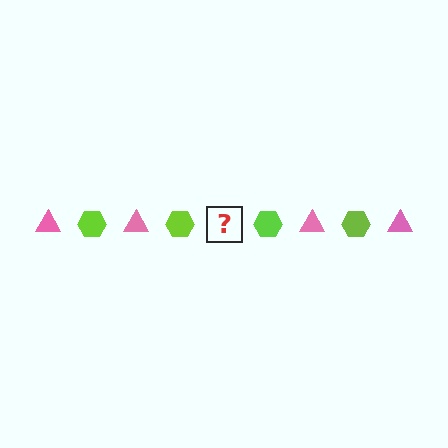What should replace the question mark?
The question mark should be replaced with a pink triangle.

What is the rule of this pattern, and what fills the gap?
The rule is that the pattern alternates between pink triangle and lime hexagon. The gap should be filled with a pink triangle.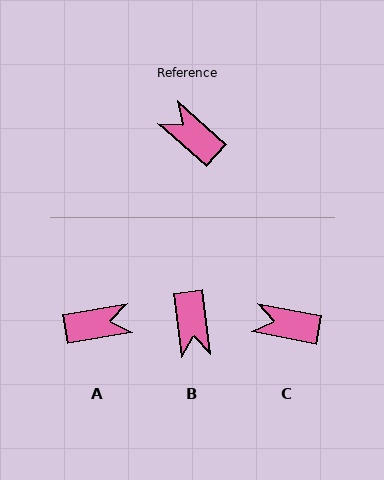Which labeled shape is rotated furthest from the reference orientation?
B, about 139 degrees away.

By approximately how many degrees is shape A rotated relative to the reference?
Approximately 129 degrees clockwise.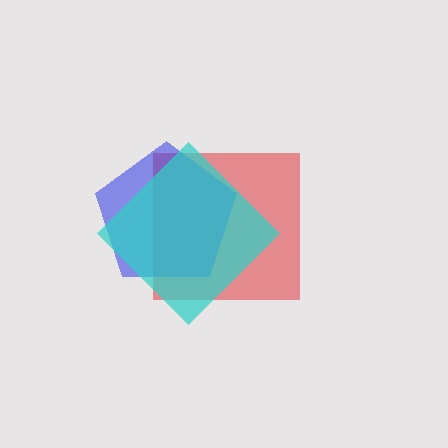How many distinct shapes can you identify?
There are 3 distinct shapes: a red square, a blue pentagon, a cyan diamond.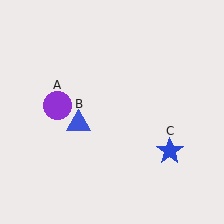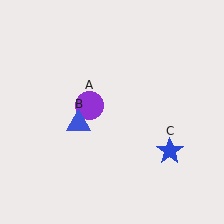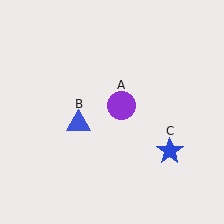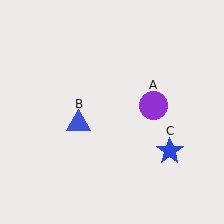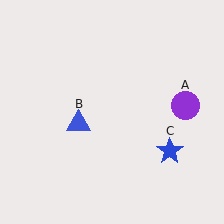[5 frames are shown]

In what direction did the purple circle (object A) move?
The purple circle (object A) moved right.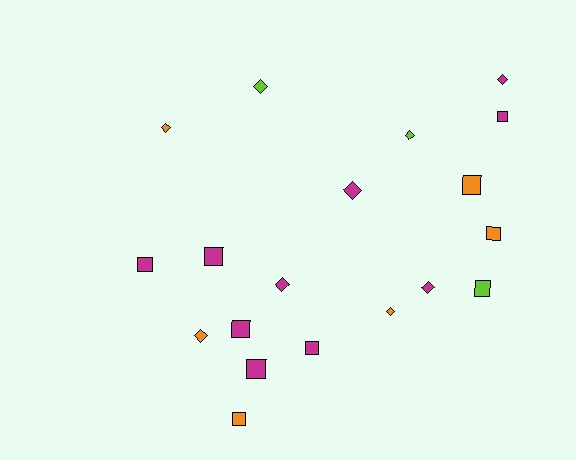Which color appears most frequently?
Magenta, with 10 objects.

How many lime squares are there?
There is 1 lime square.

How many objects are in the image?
There are 19 objects.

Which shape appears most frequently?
Square, with 10 objects.